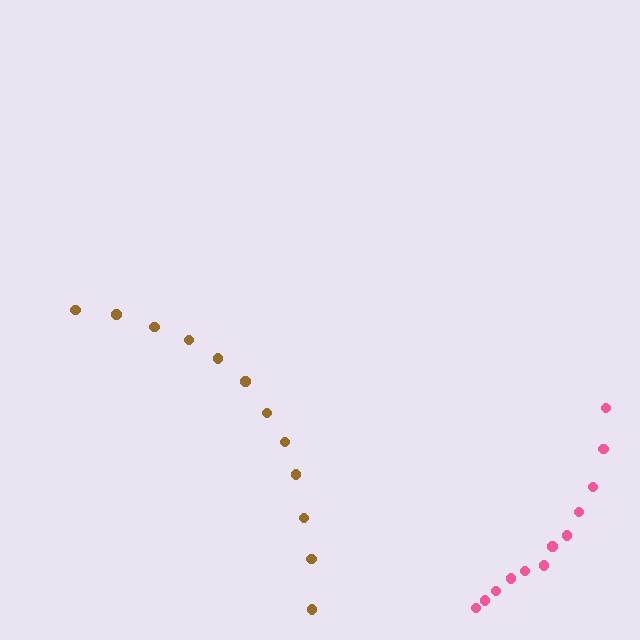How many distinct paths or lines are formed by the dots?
There are 2 distinct paths.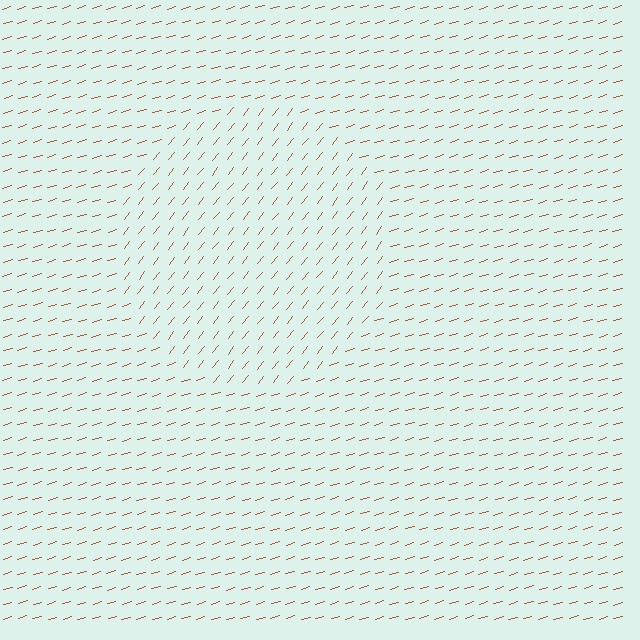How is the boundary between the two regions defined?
The boundary is defined purely by a change in line orientation (approximately 35 degrees difference). All lines are the same color and thickness.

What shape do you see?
I see a circle.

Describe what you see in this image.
The image is filled with small brown line segments. A circle region in the image has lines oriented differently from the surrounding lines, creating a visible texture boundary.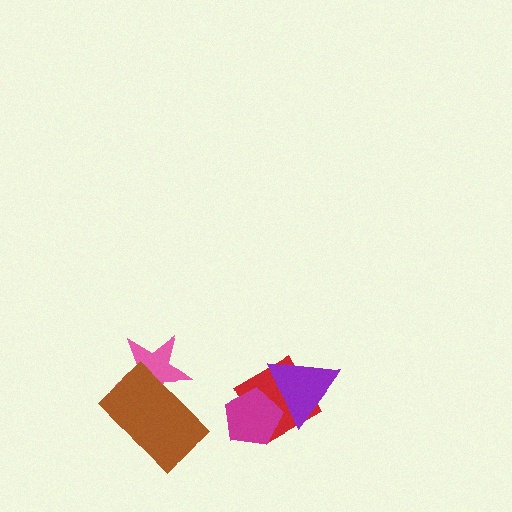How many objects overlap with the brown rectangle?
1 object overlaps with the brown rectangle.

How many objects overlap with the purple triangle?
2 objects overlap with the purple triangle.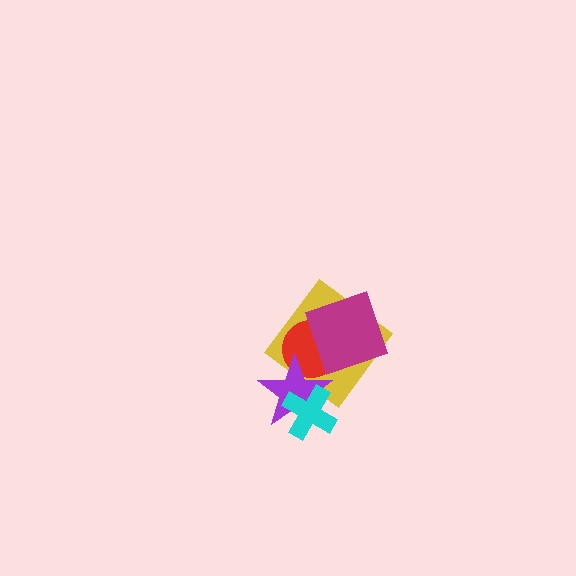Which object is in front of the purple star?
The cyan cross is in front of the purple star.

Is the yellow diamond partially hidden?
Yes, it is partially covered by another shape.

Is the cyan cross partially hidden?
No, no other shape covers it.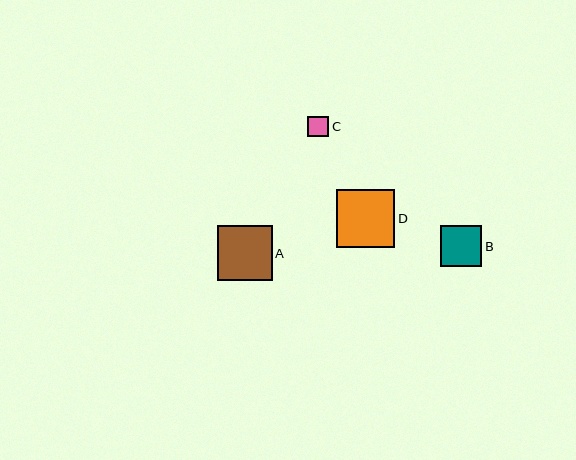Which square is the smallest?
Square C is the smallest with a size of approximately 21 pixels.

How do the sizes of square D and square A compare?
Square D and square A are approximately the same size.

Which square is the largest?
Square D is the largest with a size of approximately 58 pixels.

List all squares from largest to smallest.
From largest to smallest: D, A, B, C.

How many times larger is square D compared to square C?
Square D is approximately 2.8 times the size of square C.